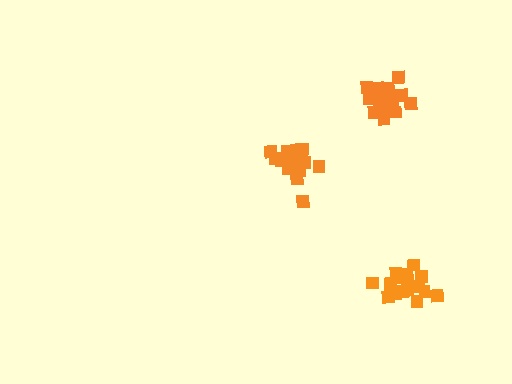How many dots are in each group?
Group 1: 18 dots, Group 2: 15 dots, Group 3: 18 dots (51 total).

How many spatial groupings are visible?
There are 3 spatial groupings.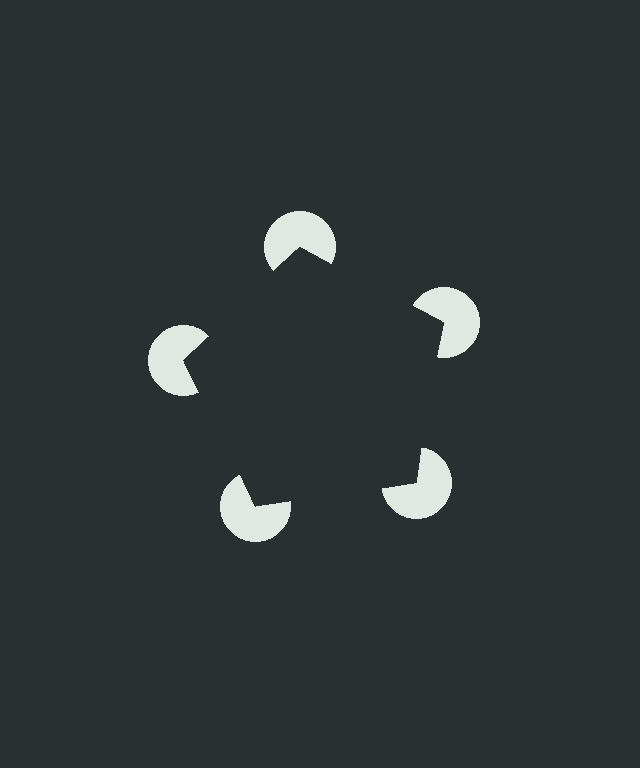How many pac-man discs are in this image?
There are 5 — one at each vertex of the illusory pentagon.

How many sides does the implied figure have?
5 sides.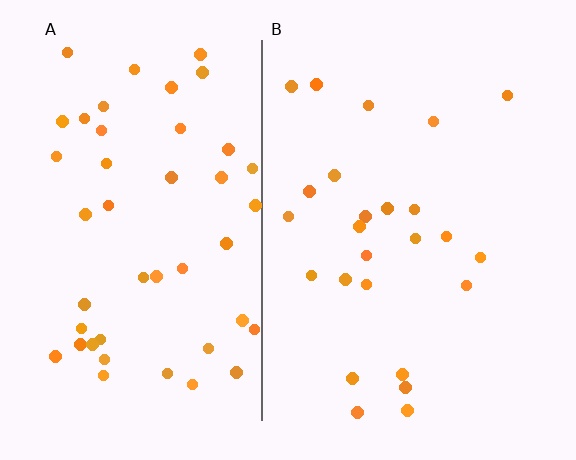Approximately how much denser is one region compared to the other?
Approximately 1.8× — region A over region B.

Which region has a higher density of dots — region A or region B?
A (the left).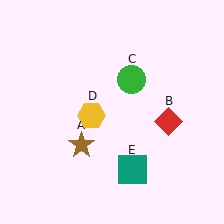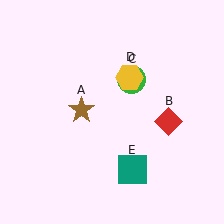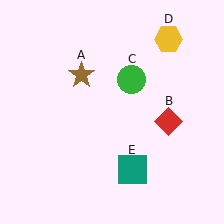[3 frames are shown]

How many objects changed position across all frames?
2 objects changed position: brown star (object A), yellow hexagon (object D).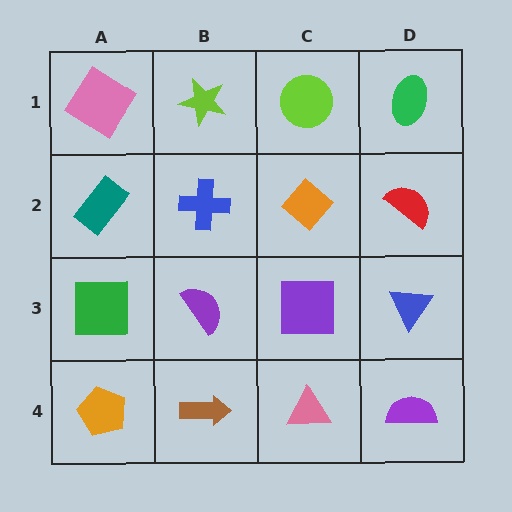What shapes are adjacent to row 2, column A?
A pink diamond (row 1, column A), a green square (row 3, column A), a blue cross (row 2, column B).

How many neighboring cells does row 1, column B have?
3.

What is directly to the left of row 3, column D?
A purple square.